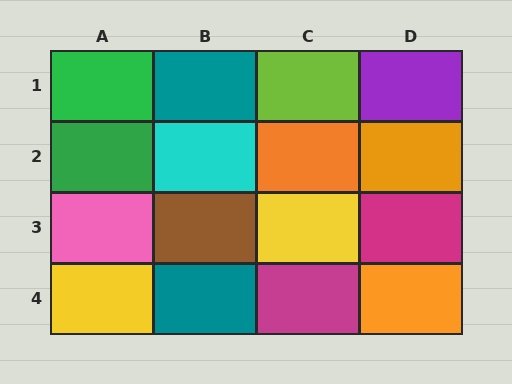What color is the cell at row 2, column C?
Orange.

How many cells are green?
2 cells are green.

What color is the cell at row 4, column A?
Yellow.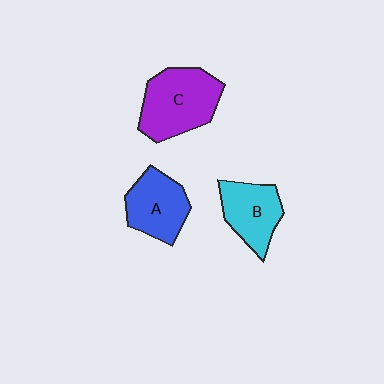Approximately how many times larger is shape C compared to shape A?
Approximately 1.3 times.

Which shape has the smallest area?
Shape B (cyan).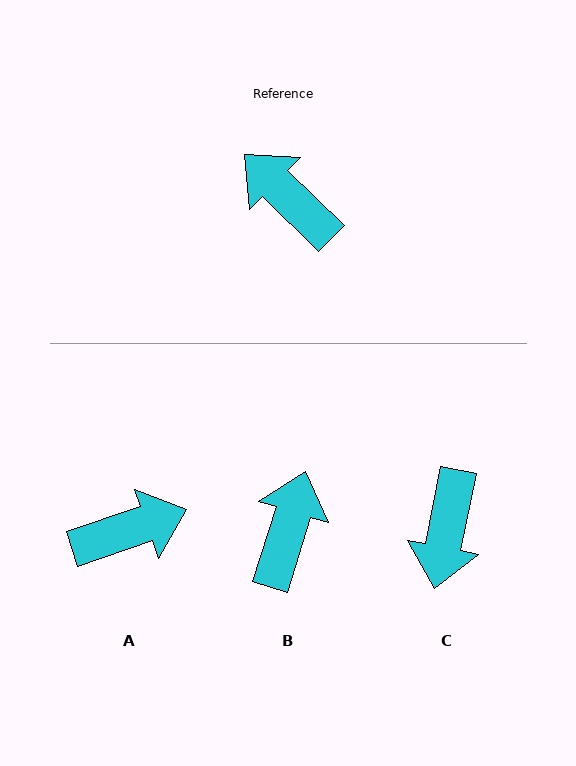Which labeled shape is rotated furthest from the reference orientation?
C, about 123 degrees away.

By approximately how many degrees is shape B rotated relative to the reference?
Approximately 63 degrees clockwise.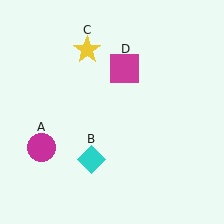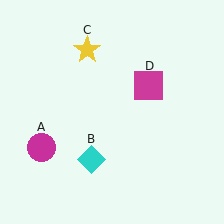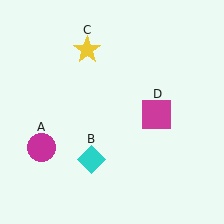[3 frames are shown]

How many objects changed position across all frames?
1 object changed position: magenta square (object D).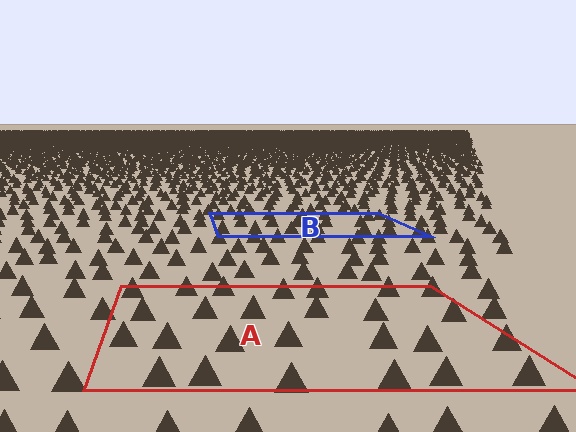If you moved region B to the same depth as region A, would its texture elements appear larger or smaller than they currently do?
They would appear larger. At a closer depth, the same texture elements are projected at a bigger on-screen size.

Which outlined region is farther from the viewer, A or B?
Region B is farther from the viewer — the texture elements inside it appear smaller and more densely packed.